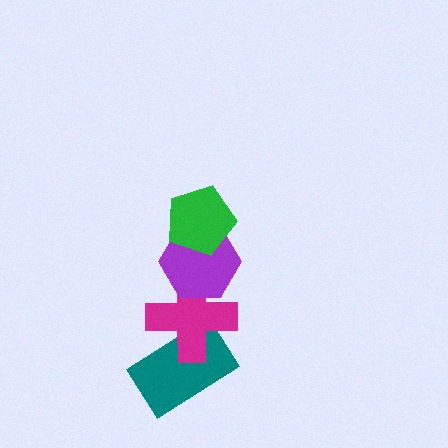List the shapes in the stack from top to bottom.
From top to bottom: the green pentagon, the purple hexagon, the magenta cross, the teal rectangle.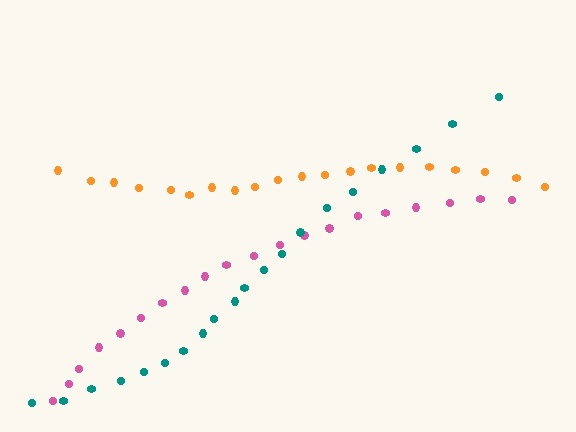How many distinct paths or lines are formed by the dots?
There are 3 distinct paths.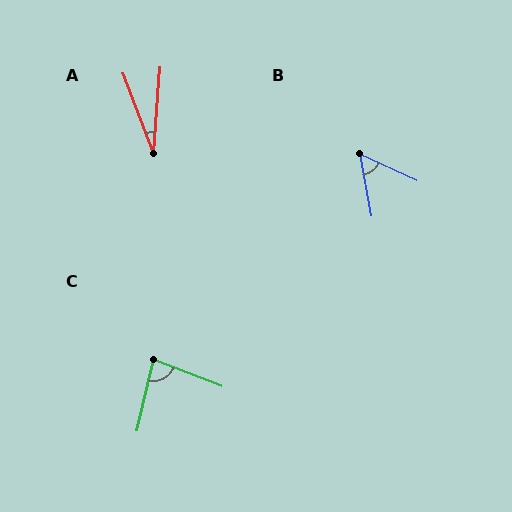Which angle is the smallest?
A, at approximately 25 degrees.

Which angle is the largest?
C, at approximately 82 degrees.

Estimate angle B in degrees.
Approximately 55 degrees.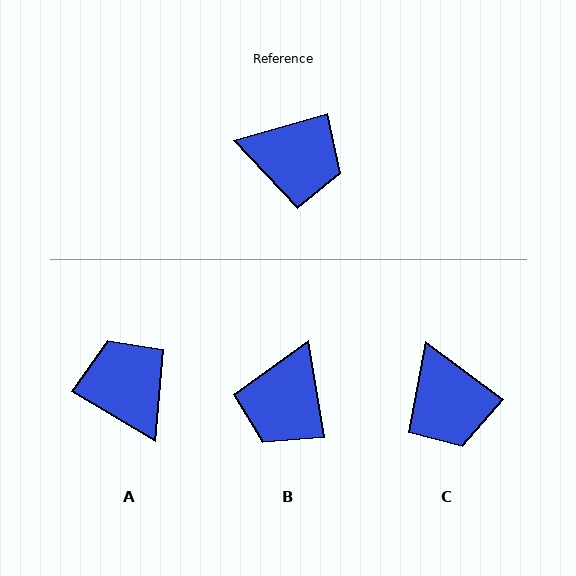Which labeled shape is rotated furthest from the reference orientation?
A, about 132 degrees away.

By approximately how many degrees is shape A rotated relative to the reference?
Approximately 132 degrees counter-clockwise.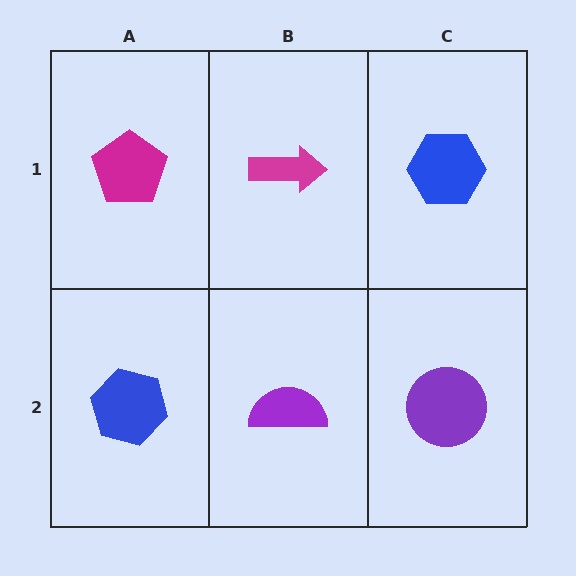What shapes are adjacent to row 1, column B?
A purple semicircle (row 2, column B), a magenta pentagon (row 1, column A), a blue hexagon (row 1, column C).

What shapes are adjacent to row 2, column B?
A magenta arrow (row 1, column B), a blue hexagon (row 2, column A), a purple circle (row 2, column C).